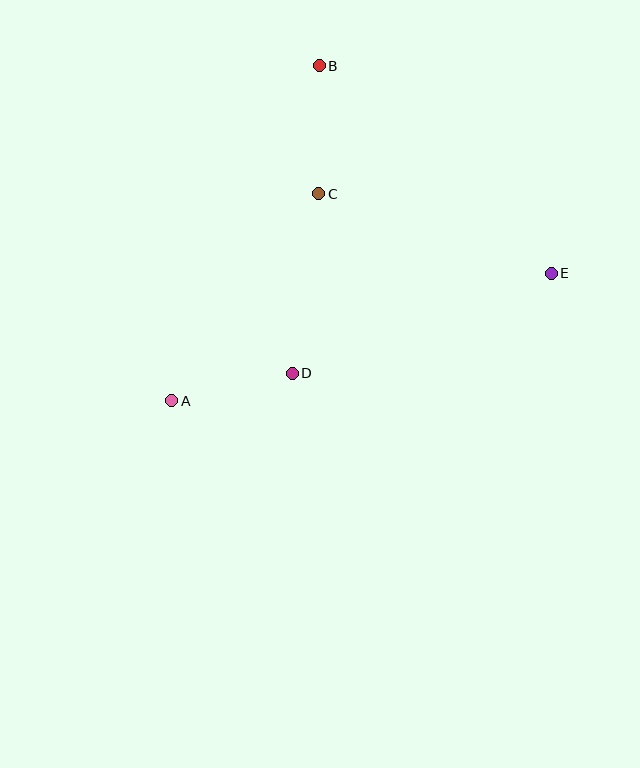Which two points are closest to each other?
Points A and D are closest to each other.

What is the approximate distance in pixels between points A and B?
The distance between A and B is approximately 366 pixels.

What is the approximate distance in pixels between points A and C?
The distance between A and C is approximately 254 pixels.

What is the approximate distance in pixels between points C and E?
The distance between C and E is approximately 246 pixels.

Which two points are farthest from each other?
Points A and E are farthest from each other.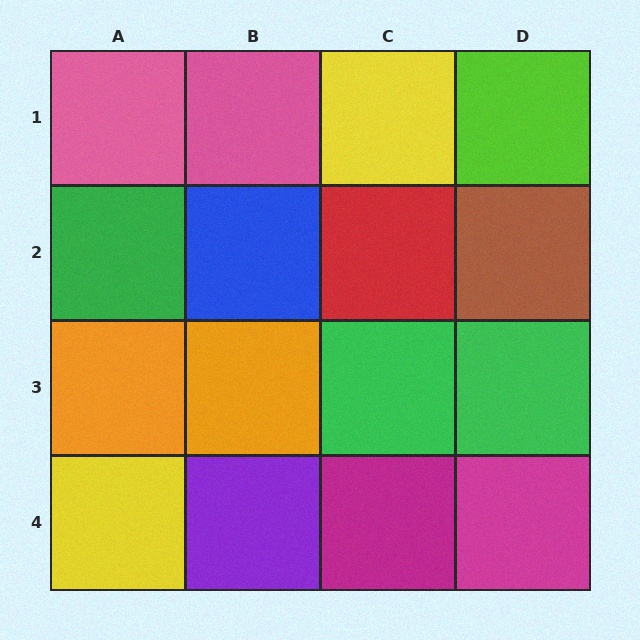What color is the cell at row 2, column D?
Brown.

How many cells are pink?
2 cells are pink.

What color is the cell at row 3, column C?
Green.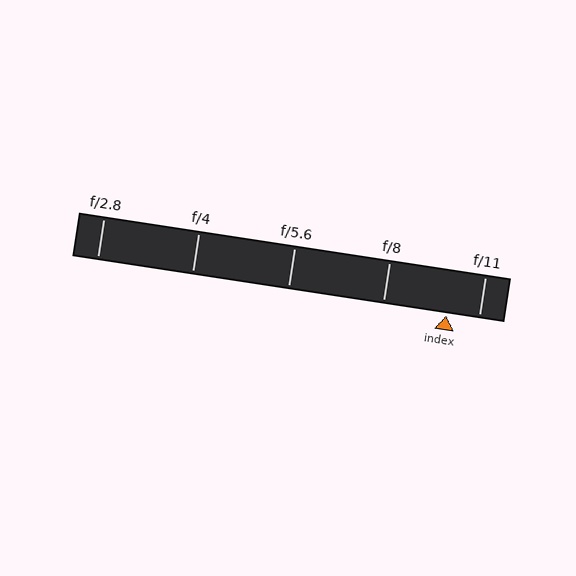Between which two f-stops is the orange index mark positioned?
The index mark is between f/8 and f/11.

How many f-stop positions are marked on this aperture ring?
There are 5 f-stop positions marked.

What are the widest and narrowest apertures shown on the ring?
The widest aperture shown is f/2.8 and the narrowest is f/11.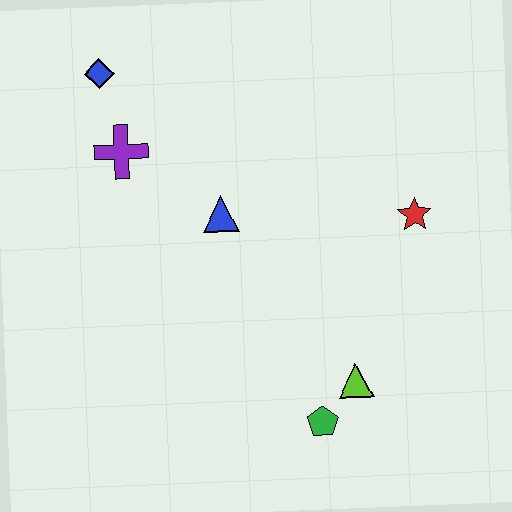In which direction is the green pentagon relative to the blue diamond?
The green pentagon is below the blue diamond.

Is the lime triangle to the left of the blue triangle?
No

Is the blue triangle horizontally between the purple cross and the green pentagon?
Yes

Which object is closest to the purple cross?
The blue diamond is closest to the purple cross.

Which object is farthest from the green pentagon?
The blue diamond is farthest from the green pentagon.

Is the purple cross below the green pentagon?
No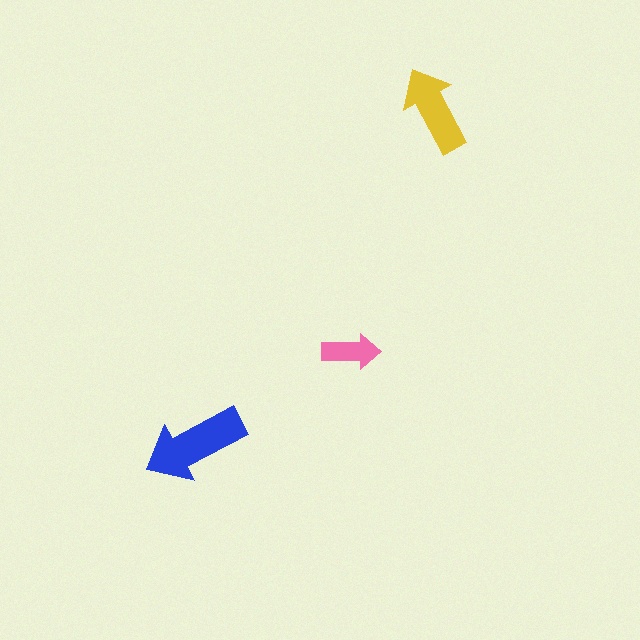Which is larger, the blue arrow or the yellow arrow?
The blue one.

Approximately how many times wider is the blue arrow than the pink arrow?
About 2 times wider.